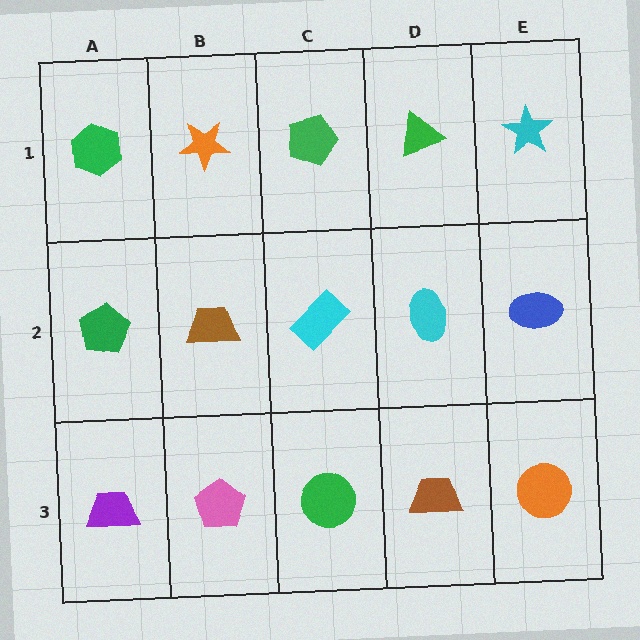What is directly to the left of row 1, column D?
A green pentagon.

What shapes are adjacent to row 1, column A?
A green pentagon (row 2, column A), an orange star (row 1, column B).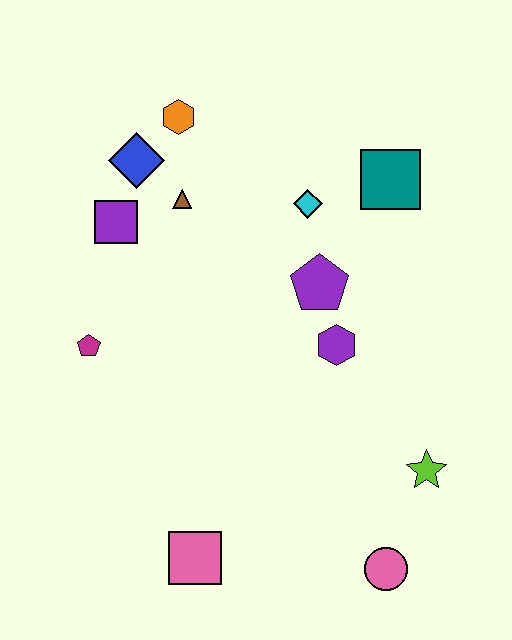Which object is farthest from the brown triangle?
The pink circle is farthest from the brown triangle.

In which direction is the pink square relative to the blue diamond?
The pink square is below the blue diamond.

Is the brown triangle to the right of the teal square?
No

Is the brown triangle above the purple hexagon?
Yes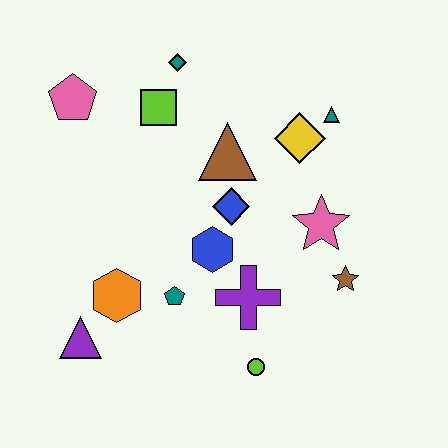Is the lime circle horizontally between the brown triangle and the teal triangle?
Yes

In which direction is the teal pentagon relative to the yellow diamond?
The teal pentagon is below the yellow diamond.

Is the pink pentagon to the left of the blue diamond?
Yes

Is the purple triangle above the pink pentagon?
No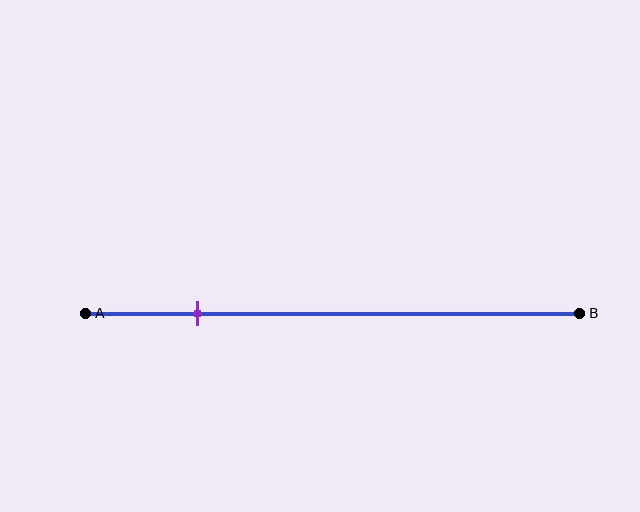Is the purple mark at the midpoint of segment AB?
No, the mark is at about 25% from A, not at the 50% midpoint.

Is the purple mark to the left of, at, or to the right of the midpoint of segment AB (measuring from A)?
The purple mark is to the left of the midpoint of segment AB.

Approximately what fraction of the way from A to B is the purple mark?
The purple mark is approximately 25% of the way from A to B.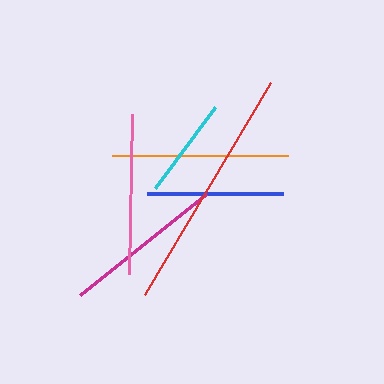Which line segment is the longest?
The red line is the longest at approximately 246 pixels.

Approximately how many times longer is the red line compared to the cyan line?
The red line is approximately 2.5 times the length of the cyan line.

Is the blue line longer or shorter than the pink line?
The pink line is longer than the blue line.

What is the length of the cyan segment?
The cyan segment is approximately 100 pixels long.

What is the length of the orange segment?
The orange segment is approximately 175 pixels long.